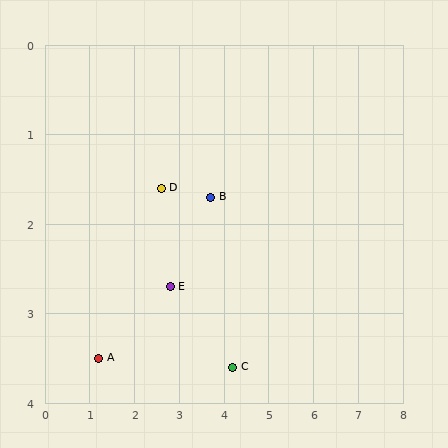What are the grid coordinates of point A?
Point A is at approximately (1.2, 3.5).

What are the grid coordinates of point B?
Point B is at approximately (3.7, 1.7).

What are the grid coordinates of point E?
Point E is at approximately (2.8, 2.7).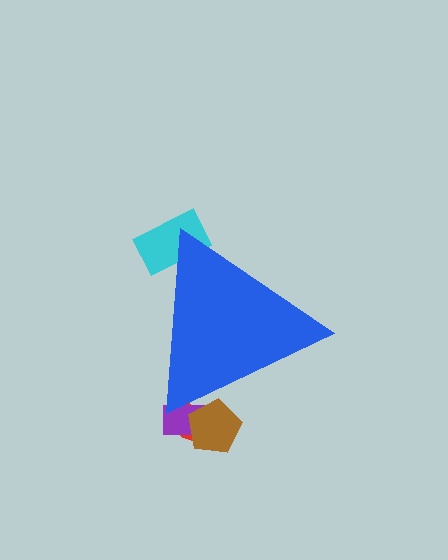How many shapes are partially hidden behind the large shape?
4 shapes are partially hidden.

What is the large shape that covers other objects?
A blue triangle.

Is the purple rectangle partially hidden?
Yes, the purple rectangle is partially hidden behind the blue triangle.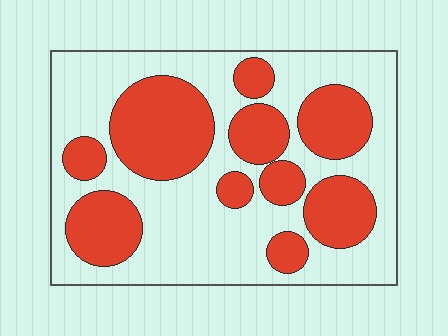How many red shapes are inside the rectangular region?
10.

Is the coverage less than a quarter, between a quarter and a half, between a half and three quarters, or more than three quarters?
Between a quarter and a half.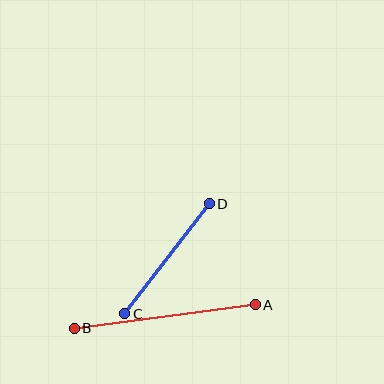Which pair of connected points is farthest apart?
Points A and B are farthest apart.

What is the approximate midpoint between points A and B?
The midpoint is at approximately (165, 317) pixels.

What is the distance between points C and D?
The distance is approximately 139 pixels.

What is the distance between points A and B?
The distance is approximately 183 pixels.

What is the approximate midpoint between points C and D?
The midpoint is at approximately (167, 259) pixels.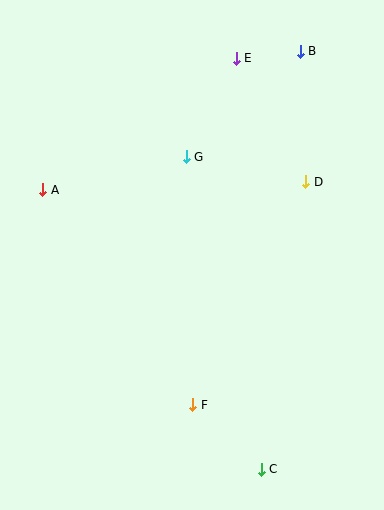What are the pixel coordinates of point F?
Point F is at (193, 405).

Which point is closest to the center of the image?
Point G at (186, 157) is closest to the center.